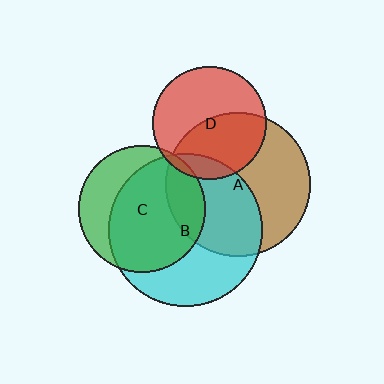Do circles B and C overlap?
Yes.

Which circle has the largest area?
Circle B (cyan).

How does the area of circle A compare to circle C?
Approximately 1.3 times.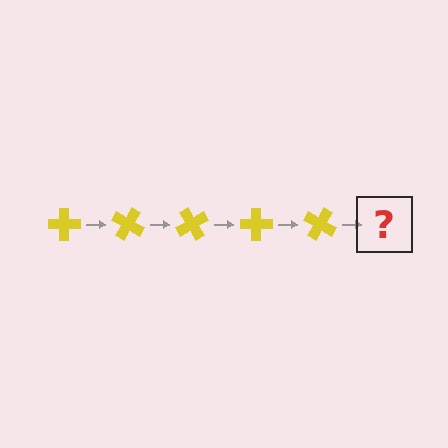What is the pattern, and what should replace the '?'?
The pattern is that the cross rotates 30 degrees each step. The '?' should be a yellow cross rotated 150 degrees.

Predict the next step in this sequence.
The next step is a yellow cross rotated 150 degrees.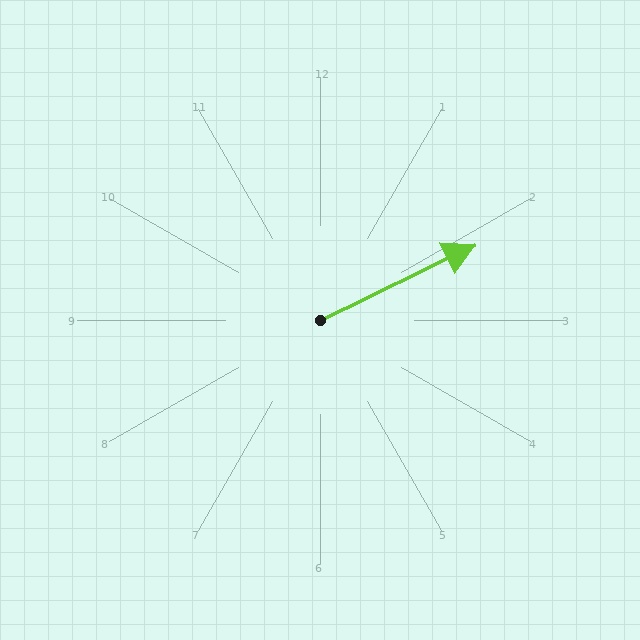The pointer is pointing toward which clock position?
Roughly 2 o'clock.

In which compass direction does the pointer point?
Northeast.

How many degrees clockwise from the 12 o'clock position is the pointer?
Approximately 64 degrees.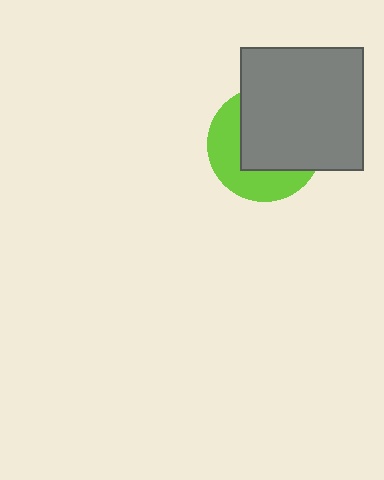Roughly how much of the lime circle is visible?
A small part of it is visible (roughly 41%).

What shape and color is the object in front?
The object in front is a gray square.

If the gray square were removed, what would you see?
You would see the complete lime circle.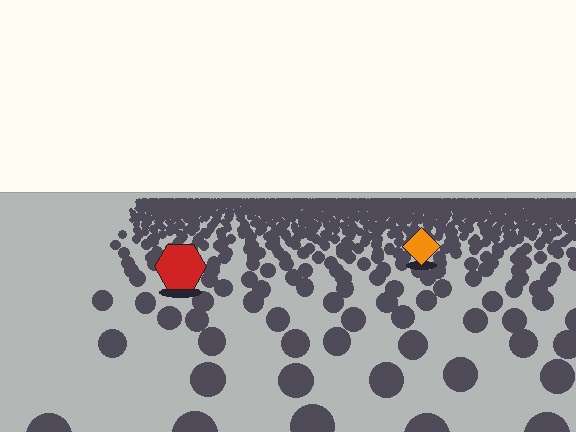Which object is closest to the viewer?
The red hexagon is closest. The texture marks near it are larger and more spread out.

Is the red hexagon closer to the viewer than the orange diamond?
Yes. The red hexagon is closer — you can tell from the texture gradient: the ground texture is coarser near it.